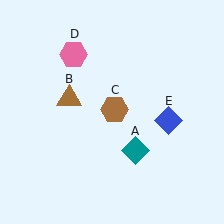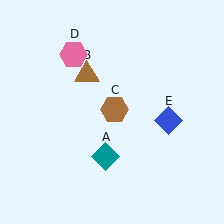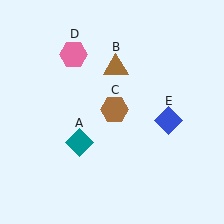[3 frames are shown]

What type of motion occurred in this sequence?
The teal diamond (object A), brown triangle (object B) rotated clockwise around the center of the scene.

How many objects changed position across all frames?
2 objects changed position: teal diamond (object A), brown triangle (object B).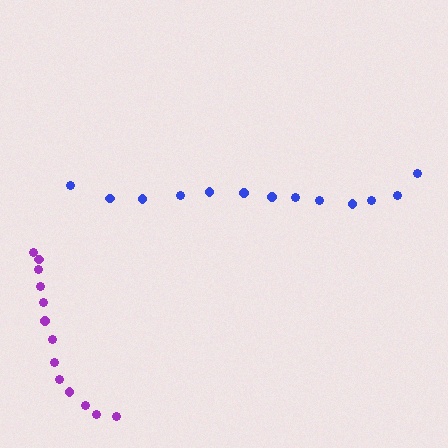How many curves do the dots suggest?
There are 2 distinct paths.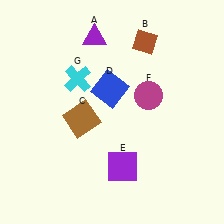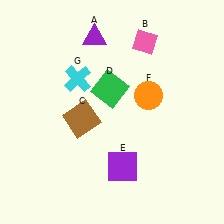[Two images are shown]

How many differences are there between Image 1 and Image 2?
There are 3 differences between the two images.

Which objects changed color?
B changed from brown to pink. D changed from blue to green. F changed from magenta to orange.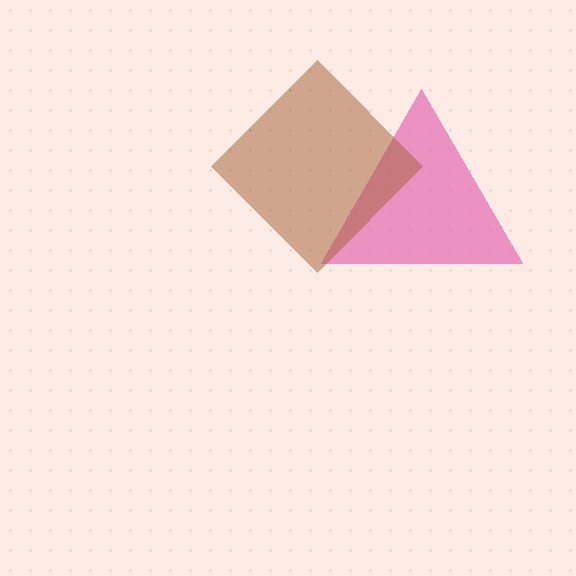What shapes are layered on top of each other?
The layered shapes are: a pink triangle, a brown diamond.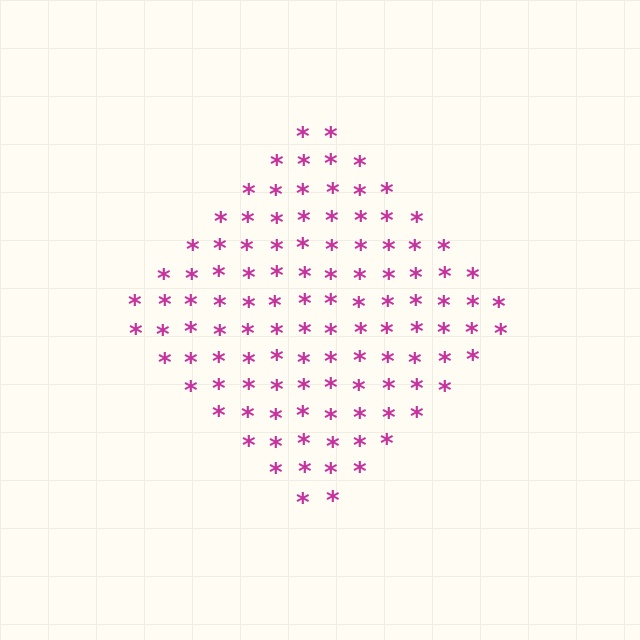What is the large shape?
The large shape is a diamond.